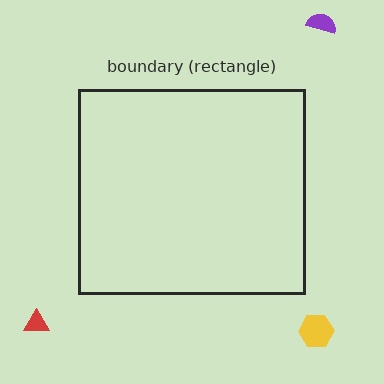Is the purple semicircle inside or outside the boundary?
Outside.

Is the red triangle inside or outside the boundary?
Outside.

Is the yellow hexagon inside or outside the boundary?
Outside.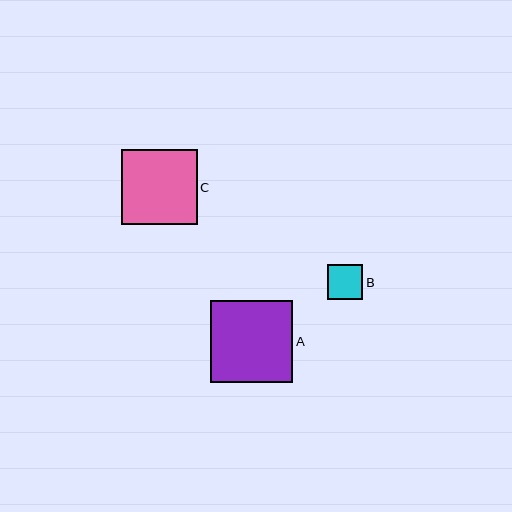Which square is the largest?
Square A is the largest with a size of approximately 82 pixels.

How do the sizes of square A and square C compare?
Square A and square C are approximately the same size.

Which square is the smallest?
Square B is the smallest with a size of approximately 35 pixels.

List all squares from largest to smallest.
From largest to smallest: A, C, B.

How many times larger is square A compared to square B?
Square A is approximately 2.3 times the size of square B.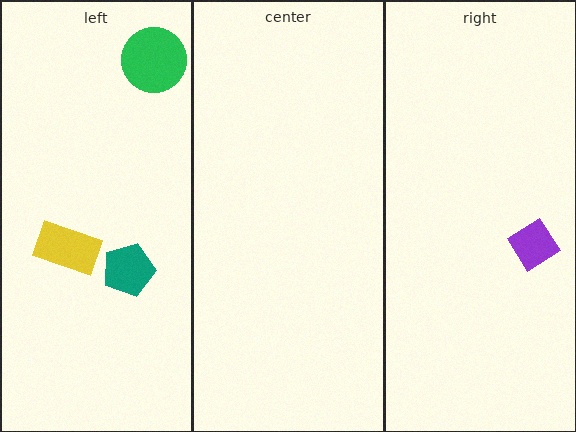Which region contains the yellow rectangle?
The left region.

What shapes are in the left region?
The teal pentagon, the yellow rectangle, the green circle.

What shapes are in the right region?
The purple diamond.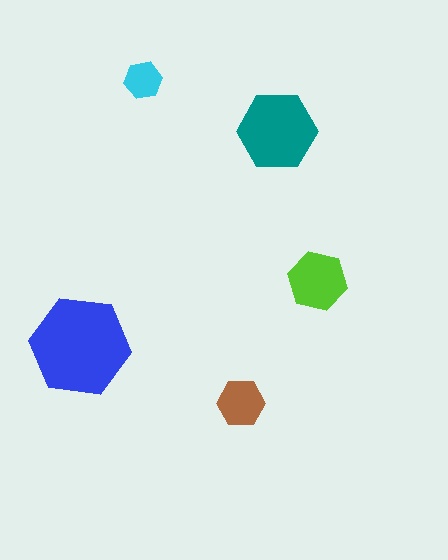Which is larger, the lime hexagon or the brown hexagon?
The lime one.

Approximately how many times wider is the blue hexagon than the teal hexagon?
About 1.5 times wider.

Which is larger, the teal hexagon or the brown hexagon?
The teal one.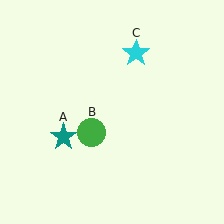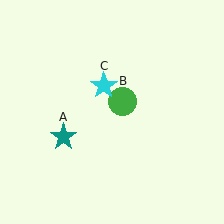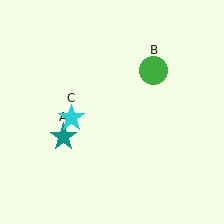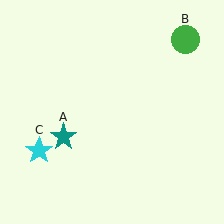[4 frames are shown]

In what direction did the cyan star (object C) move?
The cyan star (object C) moved down and to the left.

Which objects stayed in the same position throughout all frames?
Teal star (object A) remained stationary.